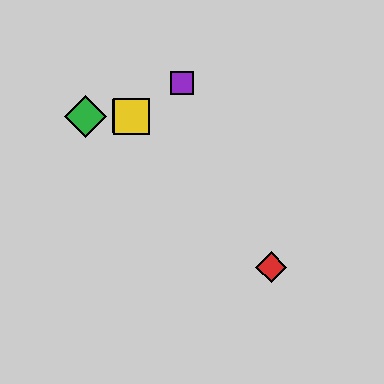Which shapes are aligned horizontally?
The blue square, the green diamond, the yellow square are aligned horizontally.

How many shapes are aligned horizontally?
3 shapes (the blue square, the green diamond, the yellow square) are aligned horizontally.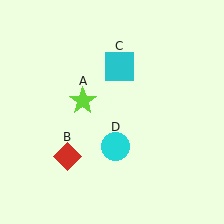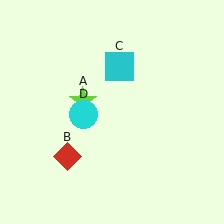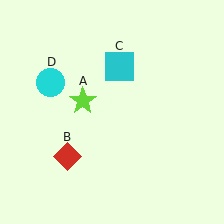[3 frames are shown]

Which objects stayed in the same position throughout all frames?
Lime star (object A) and red diamond (object B) and cyan square (object C) remained stationary.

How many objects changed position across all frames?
1 object changed position: cyan circle (object D).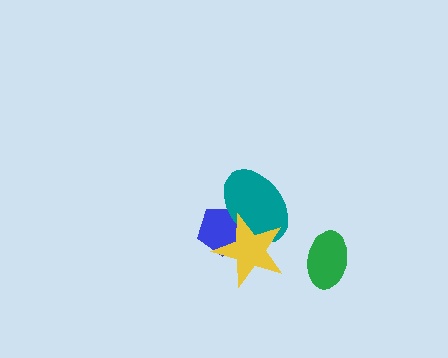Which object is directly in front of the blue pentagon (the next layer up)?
The teal ellipse is directly in front of the blue pentagon.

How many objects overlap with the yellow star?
2 objects overlap with the yellow star.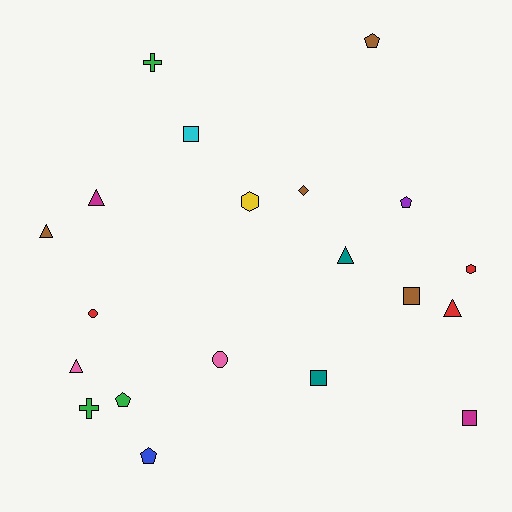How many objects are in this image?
There are 20 objects.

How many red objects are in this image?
There are 3 red objects.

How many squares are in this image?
There are 4 squares.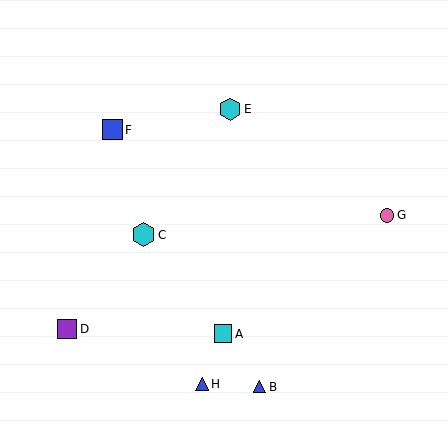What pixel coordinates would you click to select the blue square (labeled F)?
Click at (113, 130) to select the blue square F.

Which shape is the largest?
The cyan hexagon (labeled C) is the largest.